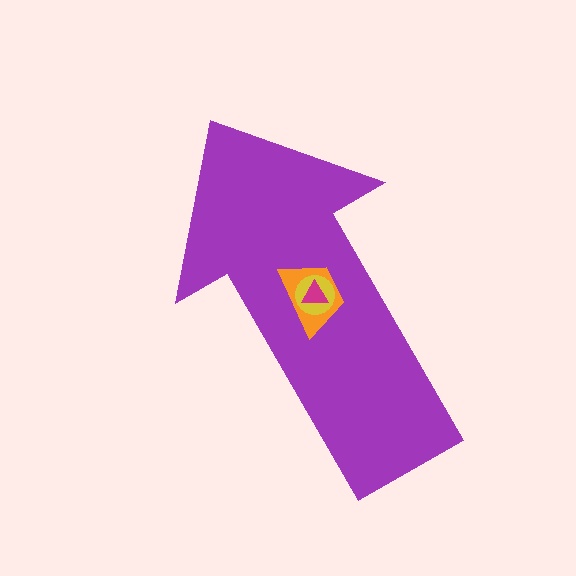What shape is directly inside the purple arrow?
The orange trapezoid.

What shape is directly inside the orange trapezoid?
The yellow circle.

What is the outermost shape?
The purple arrow.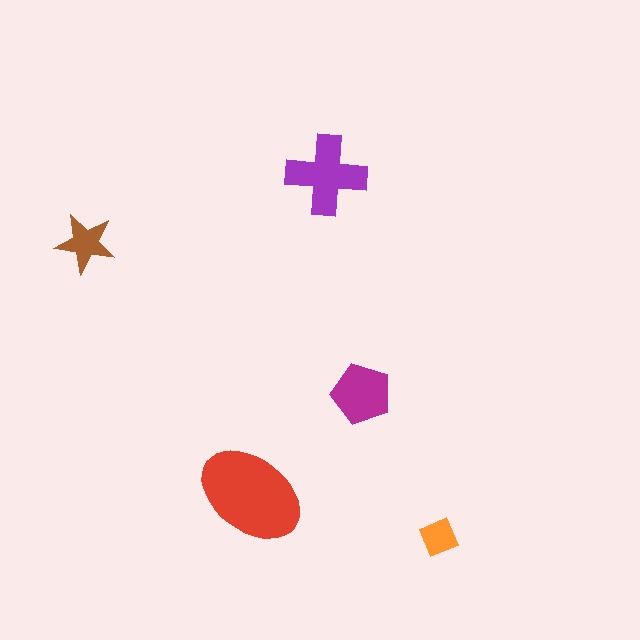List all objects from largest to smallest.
The red ellipse, the purple cross, the magenta pentagon, the brown star, the orange diamond.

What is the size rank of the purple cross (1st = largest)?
2nd.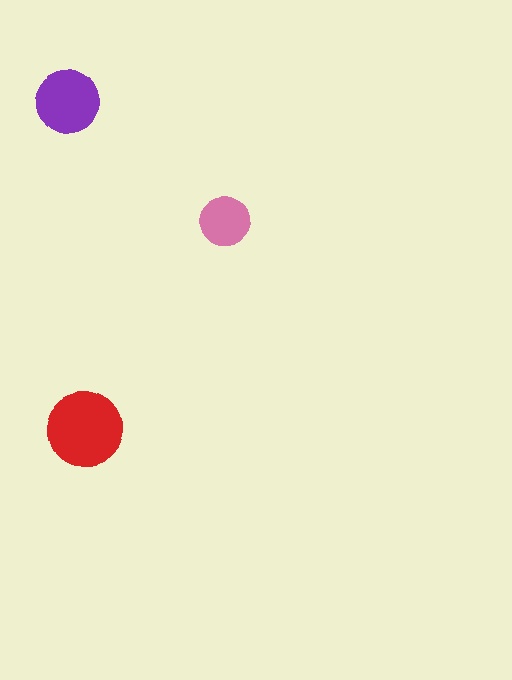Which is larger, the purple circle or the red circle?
The red one.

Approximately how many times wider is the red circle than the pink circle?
About 1.5 times wider.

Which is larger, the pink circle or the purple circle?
The purple one.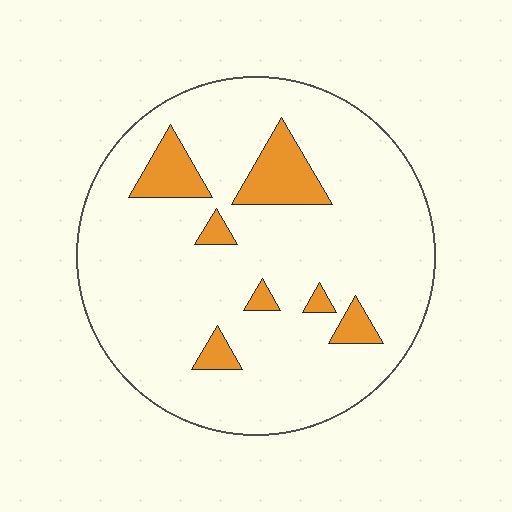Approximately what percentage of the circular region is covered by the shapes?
Approximately 10%.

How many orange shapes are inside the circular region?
7.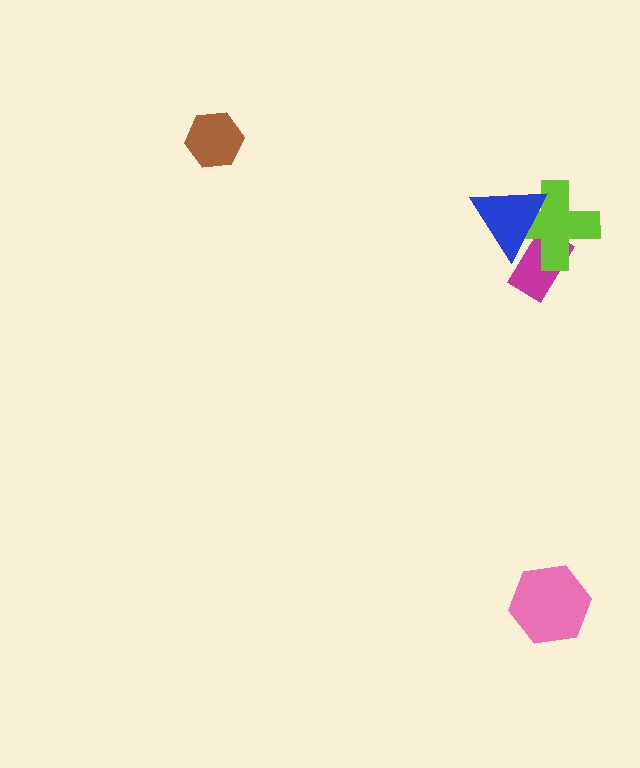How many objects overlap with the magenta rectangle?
2 objects overlap with the magenta rectangle.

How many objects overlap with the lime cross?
2 objects overlap with the lime cross.